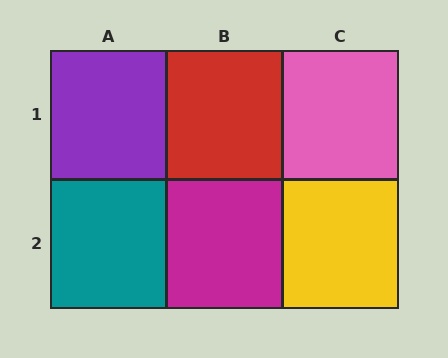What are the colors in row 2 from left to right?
Teal, magenta, yellow.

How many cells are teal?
1 cell is teal.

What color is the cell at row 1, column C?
Pink.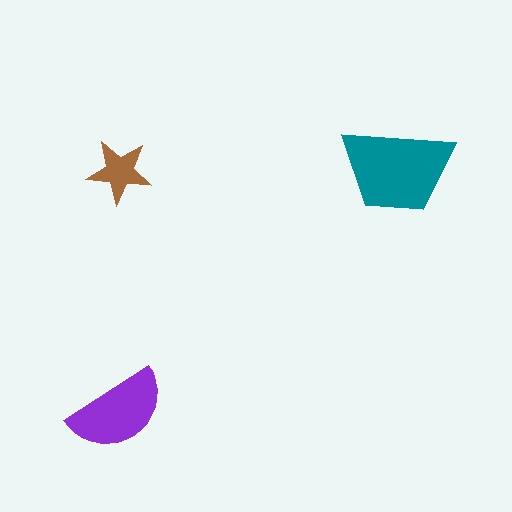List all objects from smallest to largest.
The brown star, the purple semicircle, the teal trapezoid.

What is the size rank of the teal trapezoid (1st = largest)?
1st.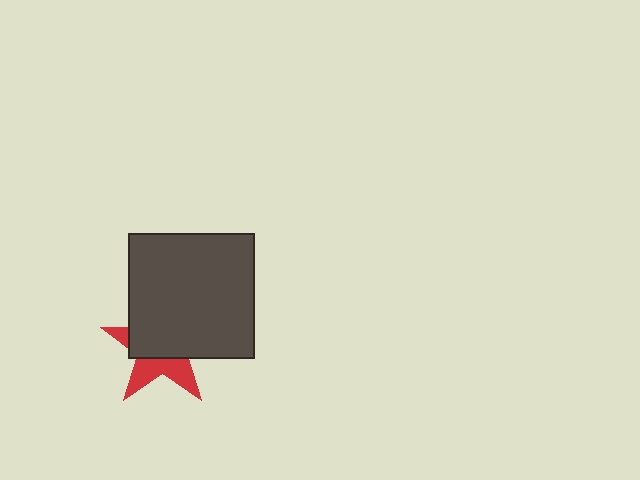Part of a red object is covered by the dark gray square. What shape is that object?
It is a star.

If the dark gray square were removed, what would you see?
You would see the complete red star.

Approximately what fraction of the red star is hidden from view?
Roughly 62% of the red star is hidden behind the dark gray square.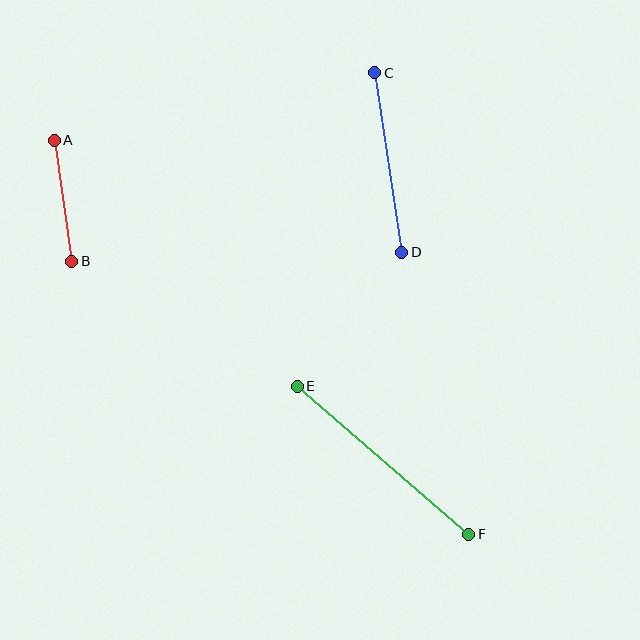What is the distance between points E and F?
The distance is approximately 226 pixels.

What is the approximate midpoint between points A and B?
The midpoint is at approximately (63, 201) pixels.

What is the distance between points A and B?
The distance is approximately 122 pixels.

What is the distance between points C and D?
The distance is approximately 182 pixels.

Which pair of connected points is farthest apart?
Points E and F are farthest apart.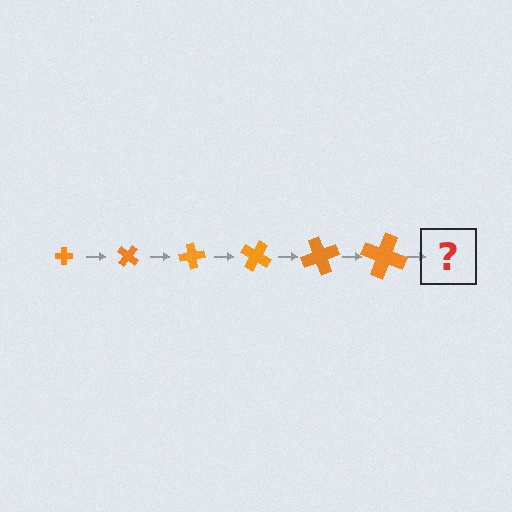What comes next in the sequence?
The next element should be a cross, larger than the previous one and rotated 240 degrees from the start.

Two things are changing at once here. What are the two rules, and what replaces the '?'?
The two rules are that the cross grows larger each step and it rotates 40 degrees each step. The '?' should be a cross, larger than the previous one and rotated 240 degrees from the start.